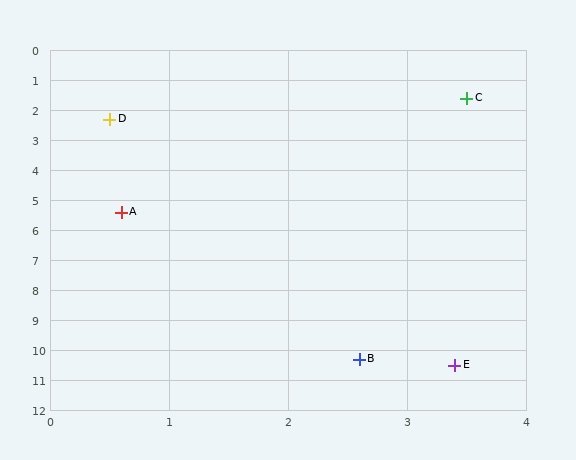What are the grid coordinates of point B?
Point B is at approximately (2.6, 10.3).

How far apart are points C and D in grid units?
Points C and D are about 3.1 grid units apart.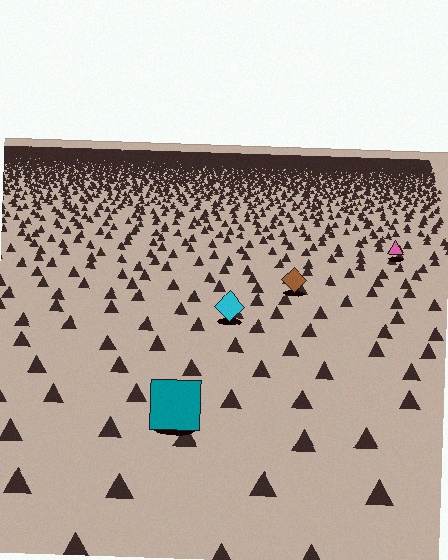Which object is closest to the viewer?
The teal square is closest. The texture marks near it are larger and more spread out.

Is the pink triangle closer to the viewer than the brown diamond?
No. The brown diamond is closer — you can tell from the texture gradient: the ground texture is coarser near it.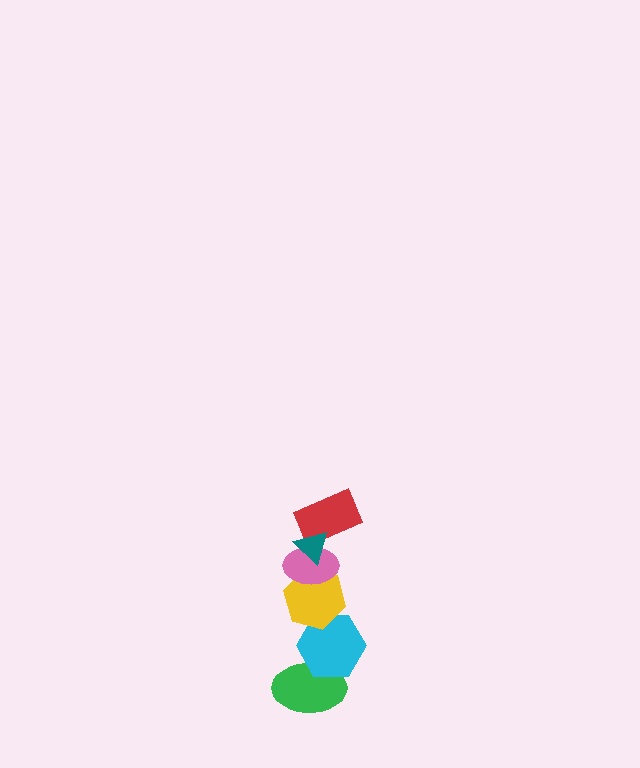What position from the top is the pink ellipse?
The pink ellipse is 3rd from the top.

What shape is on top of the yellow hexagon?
The pink ellipse is on top of the yellow hexagon.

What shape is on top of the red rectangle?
The teal triangle is on top of the red rectangle.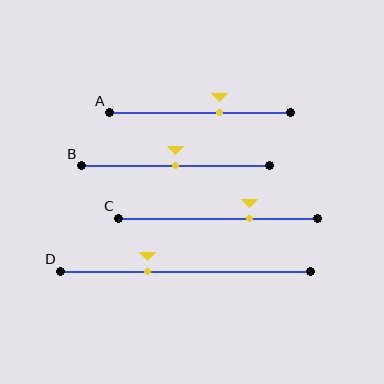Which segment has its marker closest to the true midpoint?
Segment B has its marker closest to the true midpoint.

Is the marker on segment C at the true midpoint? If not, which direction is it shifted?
No, the marker on segment C is shifted to the right by about 16% of the segment length.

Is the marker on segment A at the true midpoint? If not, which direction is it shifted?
No, the marker on segment A is shifted to the right by about 11% of the segment length.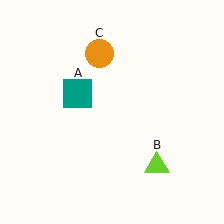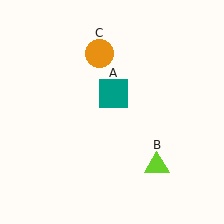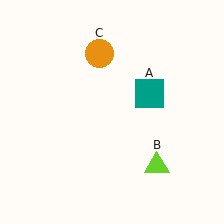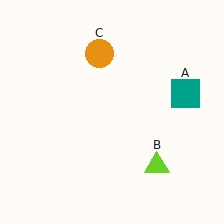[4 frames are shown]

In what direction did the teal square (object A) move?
The teal square (object A) moved right.